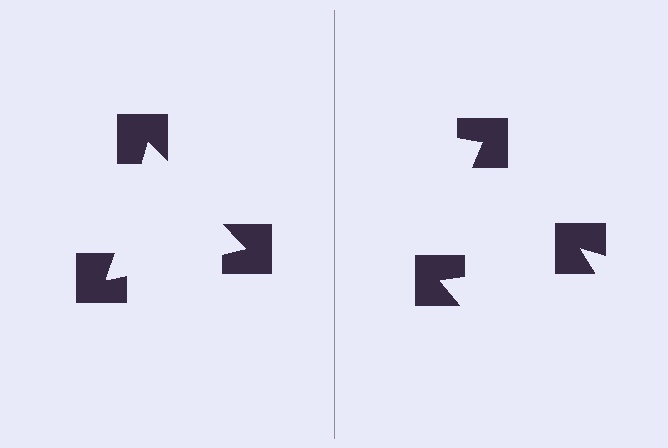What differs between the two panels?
The notched squares are positioned identically on both sides; only the wedge orientations differ. On the left they align to a triangle; on the right they are misaligned.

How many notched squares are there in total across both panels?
6 — 3 on each side.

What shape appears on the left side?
An illusory triangle.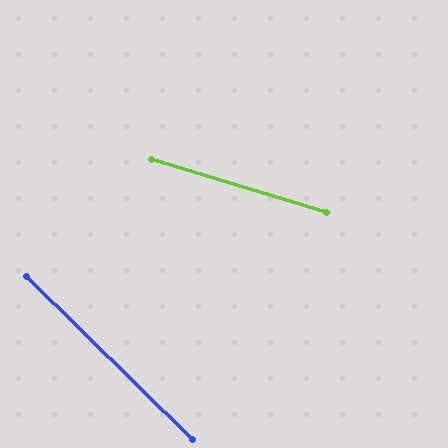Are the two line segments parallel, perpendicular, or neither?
Neither parallel nor perpendicular — they differ by about 28°.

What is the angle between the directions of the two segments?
Approximately 28 degrees.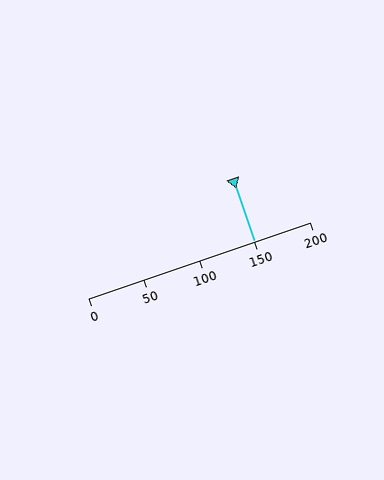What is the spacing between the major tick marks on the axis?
The major ticks are spaced 50 apart.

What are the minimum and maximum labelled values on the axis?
The axis runs from 0 to 200.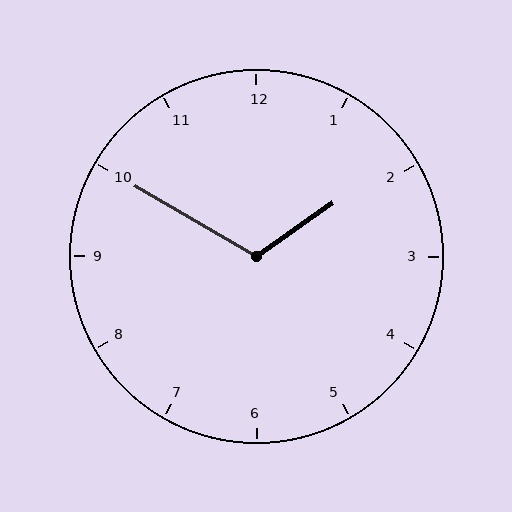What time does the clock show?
1:50.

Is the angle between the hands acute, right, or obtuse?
It is obtuse.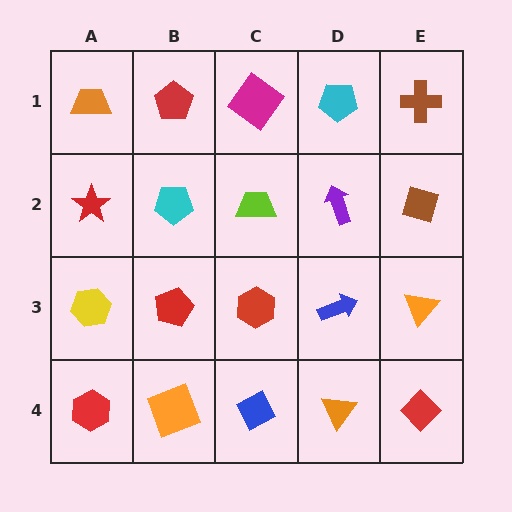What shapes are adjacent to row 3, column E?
A brown diamond (row 2, column E), a red diamond (row 4, column E), a blue arrow (row 3, column D).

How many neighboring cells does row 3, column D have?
4.